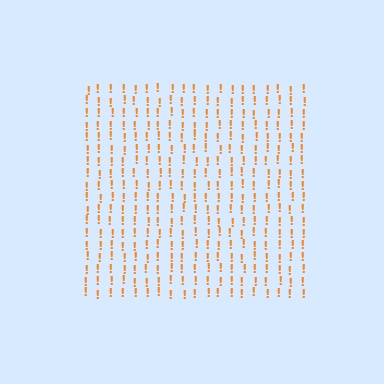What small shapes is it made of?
It is made of small exclamation marks.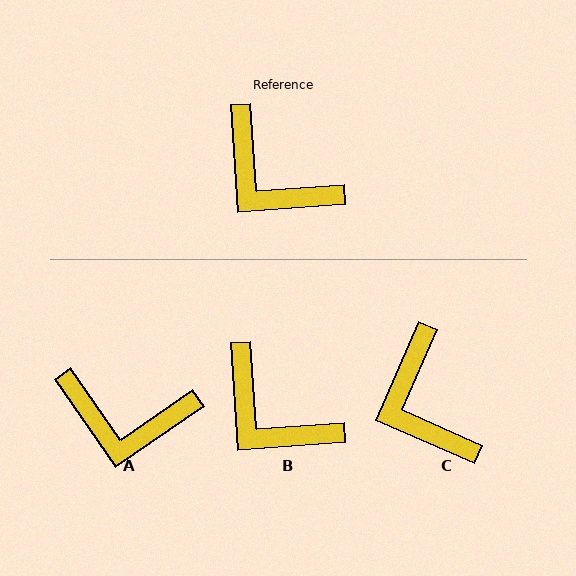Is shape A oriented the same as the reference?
No, it is off by about 31 degrees.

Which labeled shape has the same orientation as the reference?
B.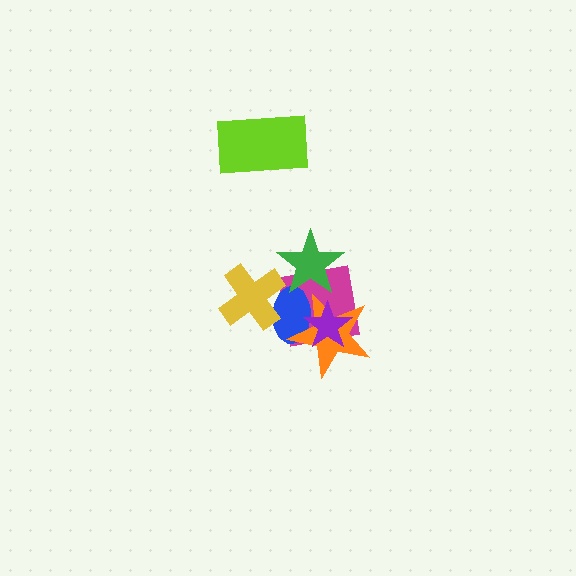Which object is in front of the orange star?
The purple star is in front of the orange star.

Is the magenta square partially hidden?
Yes, it is partially covered by another shape.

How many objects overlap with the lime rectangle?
0 objects overlap with the lime rectangle.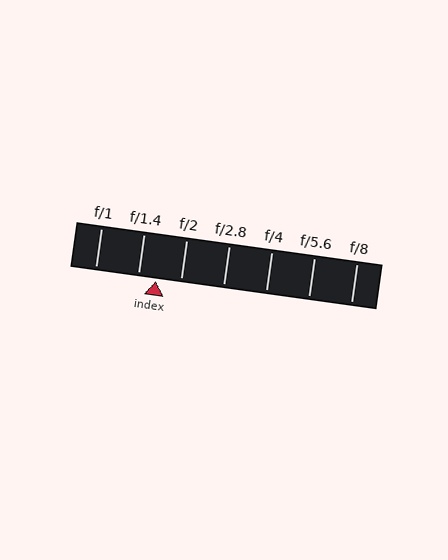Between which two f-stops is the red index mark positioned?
The index mark is between f/1.4 and f/2.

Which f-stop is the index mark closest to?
The index mark is closest to f/1.4.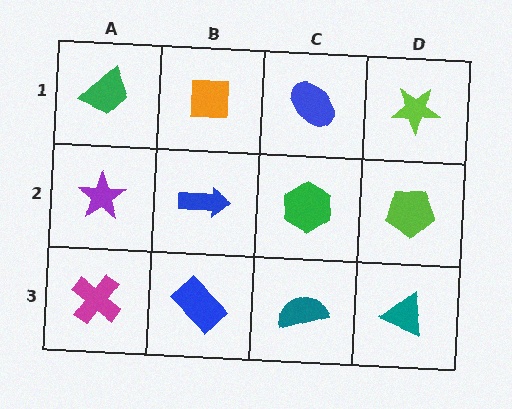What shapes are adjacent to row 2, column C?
A blue ellipse (row 1, column C), a teal semicircle (row 3, column C), a blue arrow (row 2, column B), a lime pentagon (row 2, column D).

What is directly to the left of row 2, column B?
A purple star.